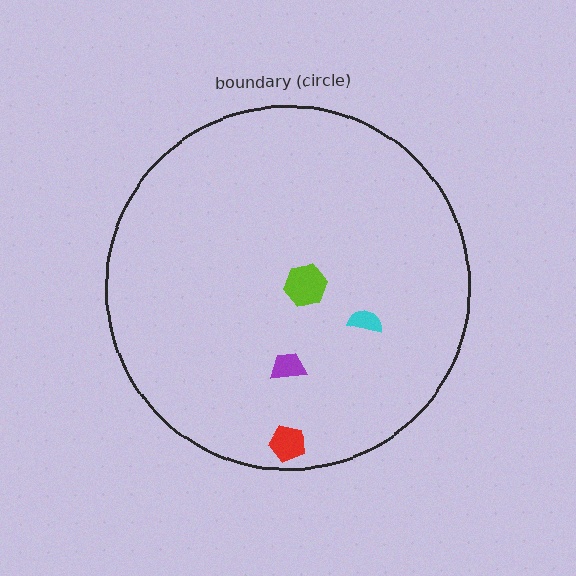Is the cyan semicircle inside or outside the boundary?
Inside.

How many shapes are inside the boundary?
4 inside, 0 outside.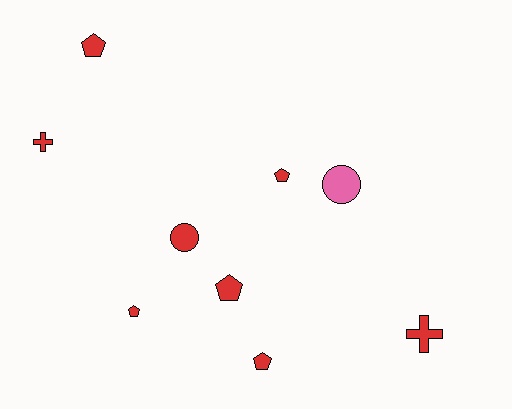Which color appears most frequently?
Red, with 8 objects.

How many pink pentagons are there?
There are no pink pentagons.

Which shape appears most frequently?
Pentagon, with 5 objects.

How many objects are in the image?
There are 9 objects.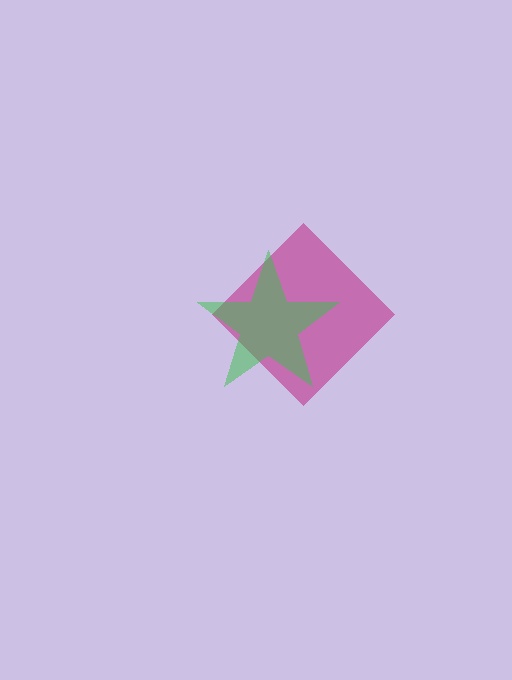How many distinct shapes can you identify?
There are 2 distinct shapes: a magenta diamond, a green star.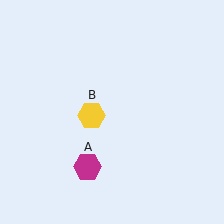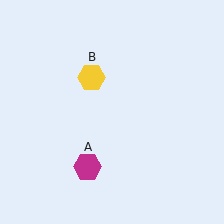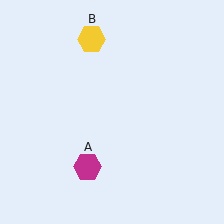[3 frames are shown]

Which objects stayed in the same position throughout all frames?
Magenta hexagon (object A) remained stationary.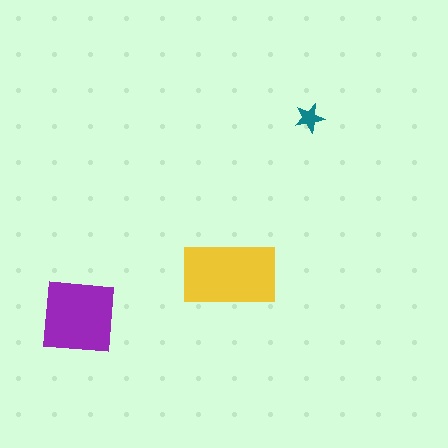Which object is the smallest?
The teal star.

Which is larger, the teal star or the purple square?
The purple square.